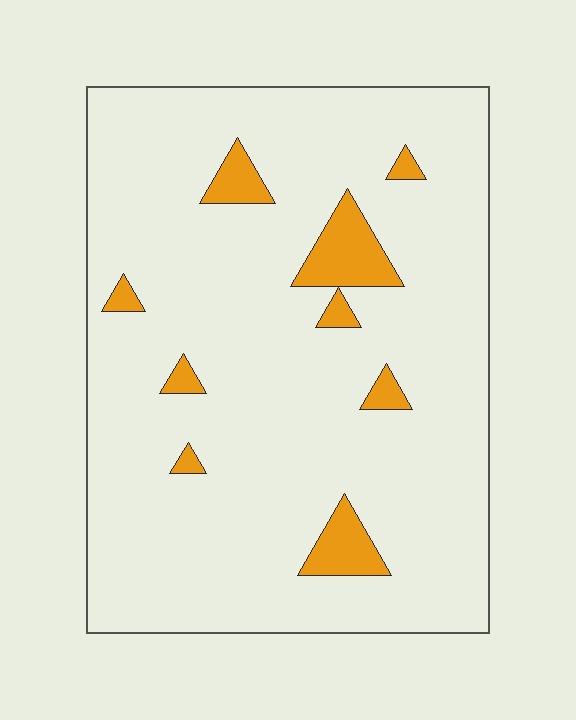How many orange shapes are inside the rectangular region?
9.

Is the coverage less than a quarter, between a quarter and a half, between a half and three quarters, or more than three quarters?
Less than a quarter.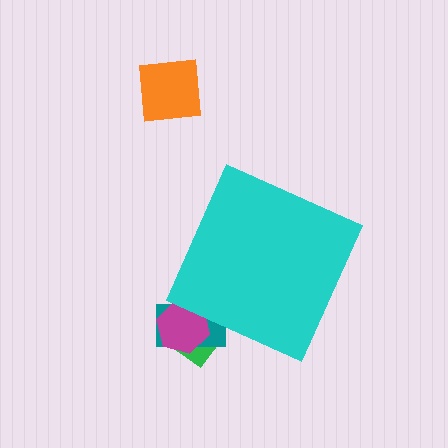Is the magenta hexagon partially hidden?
Yes, the magenta hexagon is partially hidden behind the cyan diamond.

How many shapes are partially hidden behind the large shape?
4 shapes are partially hidden.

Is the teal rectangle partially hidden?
Yes, the teal rectangle is partially hidden behind the cyan diamond.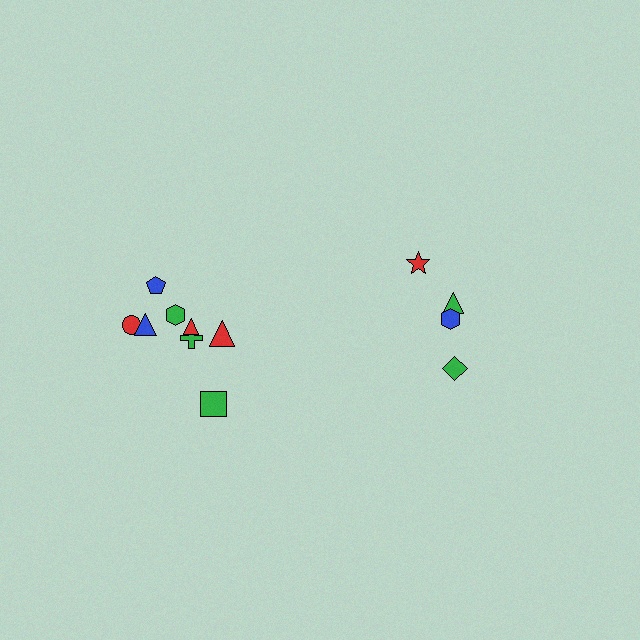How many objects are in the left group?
There are 8 objects.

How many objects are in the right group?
There are 4 objects.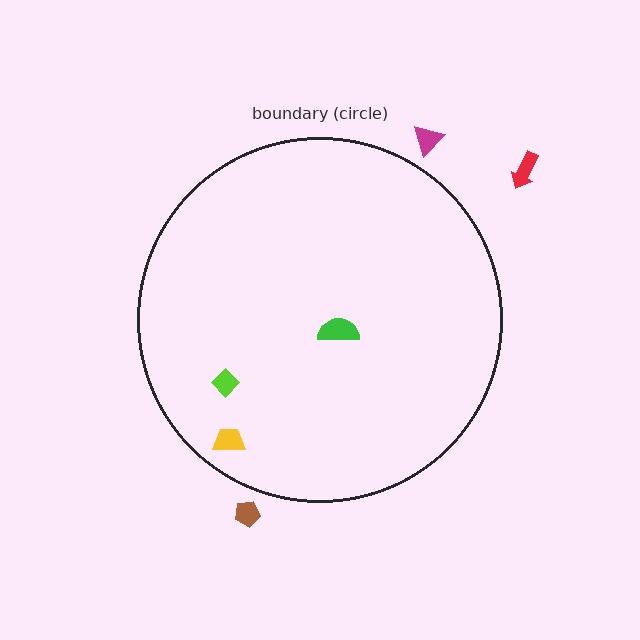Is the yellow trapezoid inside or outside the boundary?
Inside.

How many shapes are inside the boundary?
3 inside, 3 outside.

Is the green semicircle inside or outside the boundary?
Inside.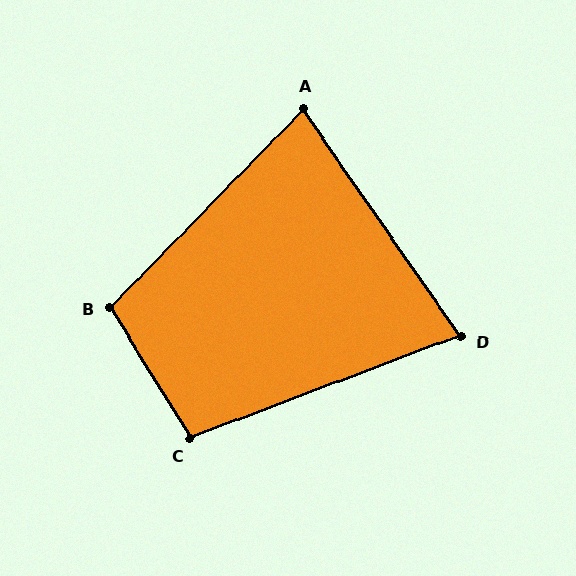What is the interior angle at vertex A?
Approximately 79 degrees (acute).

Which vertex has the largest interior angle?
B, at approximately 104 degrees.